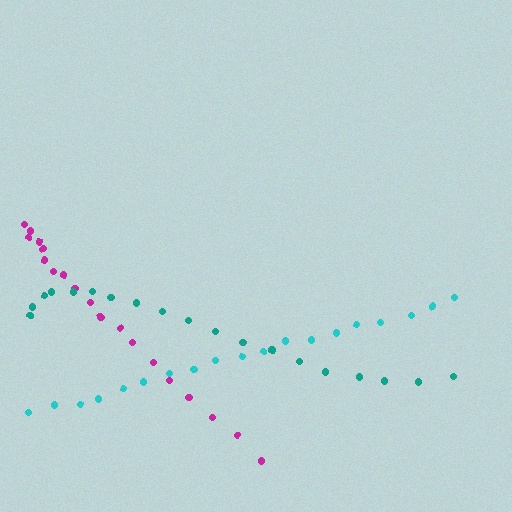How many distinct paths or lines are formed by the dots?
There are 3 distinct paths.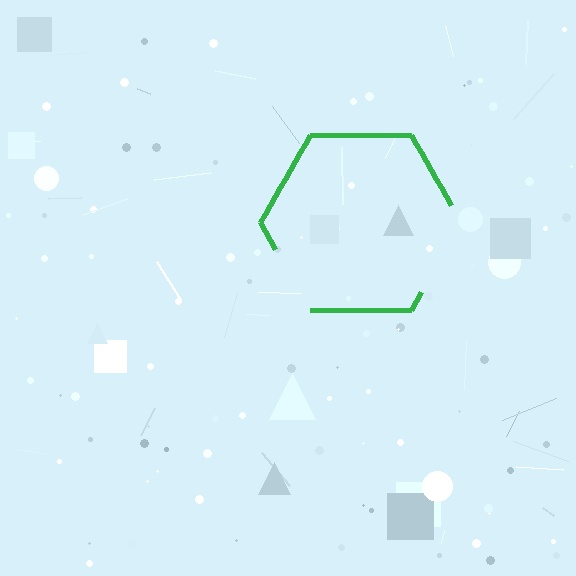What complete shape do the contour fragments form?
The contour fragments form a hexagon.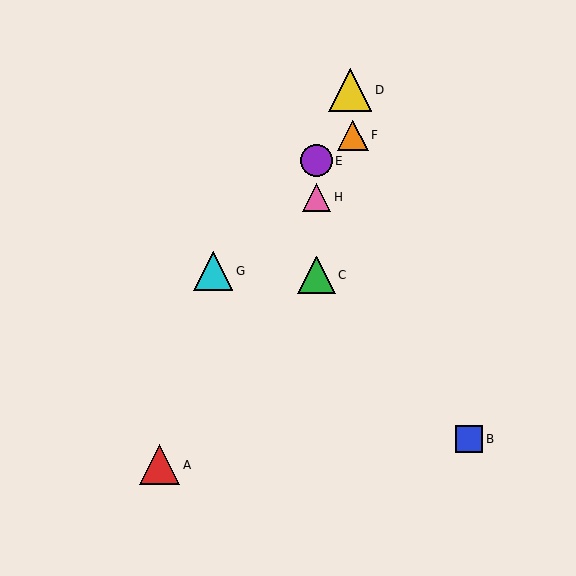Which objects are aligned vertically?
Objects C, E, H are aligned vertically.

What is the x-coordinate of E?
Object E is at x≈316.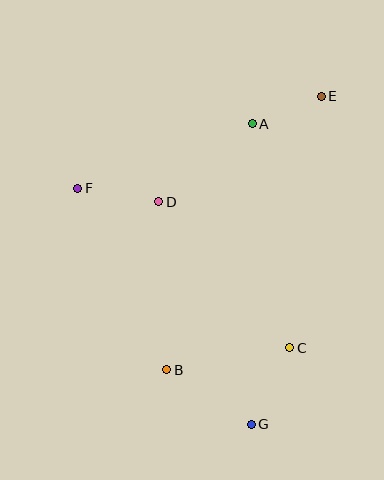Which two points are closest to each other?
Points A and E are closest to each other.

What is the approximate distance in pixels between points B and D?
The distance between B and D is approximately 168 pixels.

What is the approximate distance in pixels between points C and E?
The distance between C and E is approximately 253 pixels.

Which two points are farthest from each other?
Points E and G are farthest from each other.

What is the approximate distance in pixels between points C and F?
The distance between C and F is approximately 265 pixels.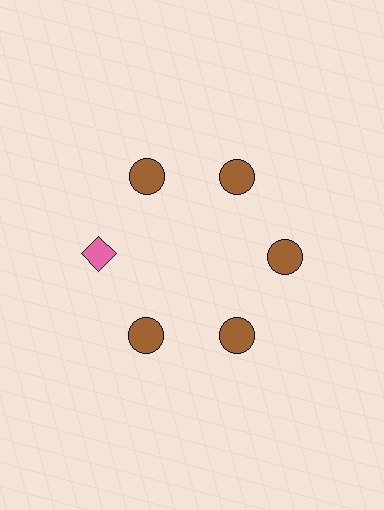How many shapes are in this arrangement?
There are 6 shapes arranged in a ring pattern.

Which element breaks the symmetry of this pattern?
The pink diamond at roughly the 9 o'clock position breaks the symmetry. All other shapes are brown circles.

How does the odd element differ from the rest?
It differs in both color (pink instead of brown) and shape (diamond instead of circle).